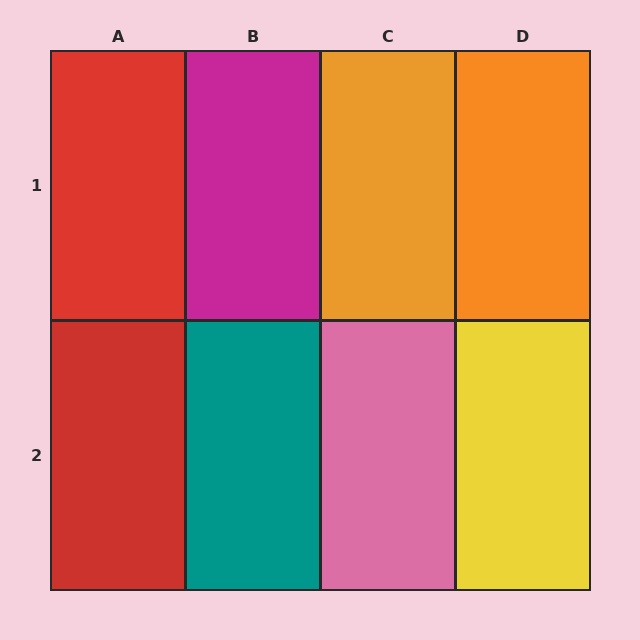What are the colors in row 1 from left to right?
Red, magenta, orange, orange.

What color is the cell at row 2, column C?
Pink.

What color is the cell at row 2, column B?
Teal.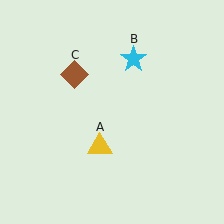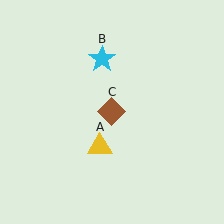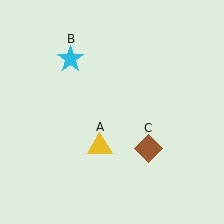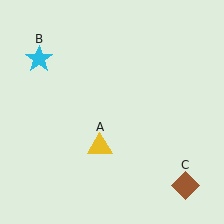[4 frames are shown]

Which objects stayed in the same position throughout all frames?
Yellow triangle (object A) remained stationary.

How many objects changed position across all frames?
2 objects changed position: cyan star (object B), brown diamond (object C).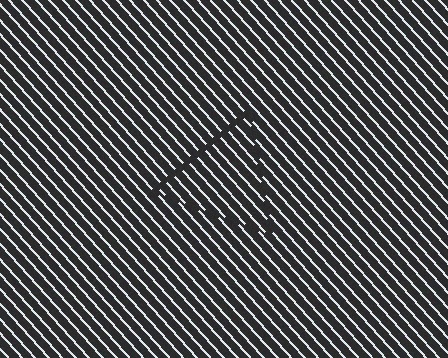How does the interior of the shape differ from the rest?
The interior of the shape contains the same grating, shifted by half a period — the contour is defined by the phase discontinuity where line-ends from the inner and outer gratings abut.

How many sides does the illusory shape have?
3 sides — the line-ends trace a triangle.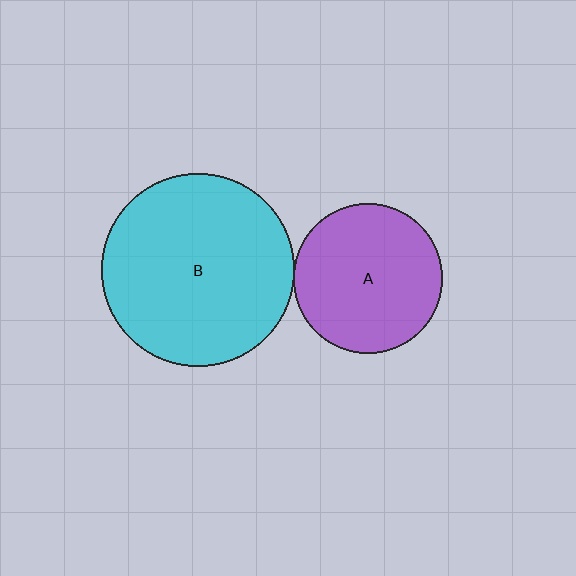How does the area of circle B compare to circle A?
Approximately 1.7 times.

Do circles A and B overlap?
Yes.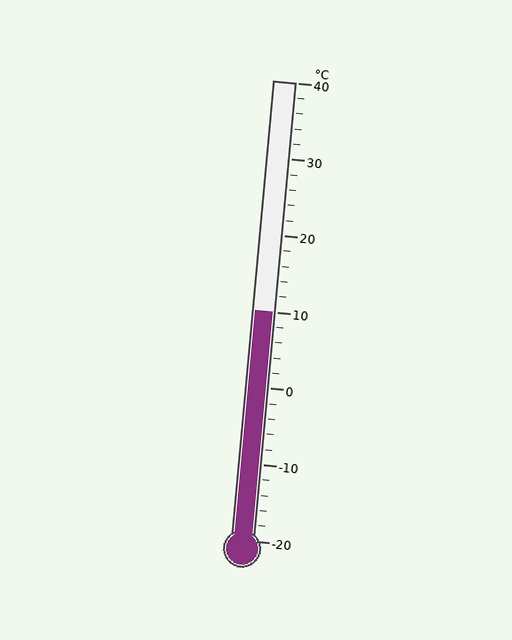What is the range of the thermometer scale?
The thermometer scale ranges from -20°C to 40°C.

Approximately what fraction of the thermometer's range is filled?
The thermometer is filled to approximately 50% of its range.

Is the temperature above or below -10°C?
The temperature is above -10°C.